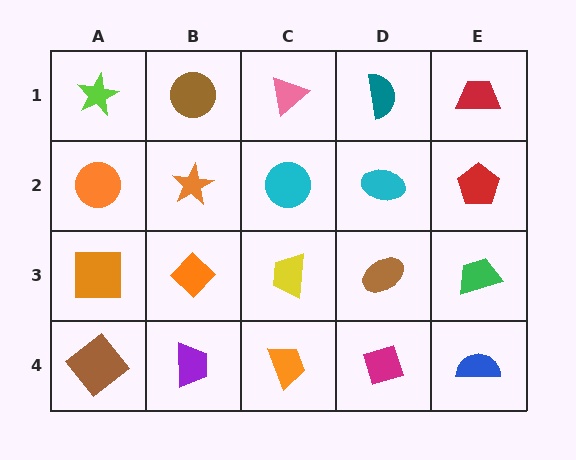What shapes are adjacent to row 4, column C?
A yellow trapezoid (row 3, column C), a purple trapezoid (row 4, column B), a magenta diamond (row 4, column D).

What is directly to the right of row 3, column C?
A brown ellipse.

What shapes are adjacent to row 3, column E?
A red pentagon (row 2, column E), a blue semicircle (row 4, column E), a brown ellipse (row 3, column D).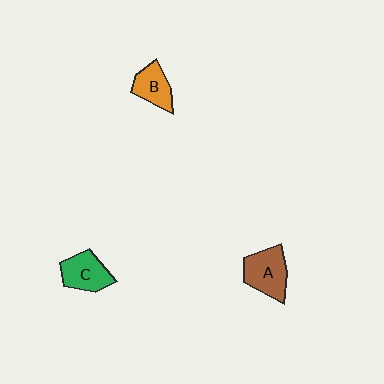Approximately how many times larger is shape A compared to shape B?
Approximately 1.4 times.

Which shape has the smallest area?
Shape B (orange).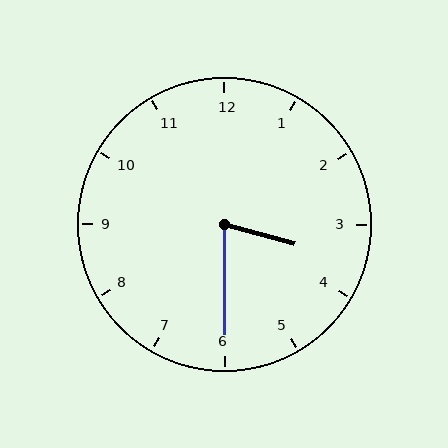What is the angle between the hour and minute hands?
Approximately 75 degrees.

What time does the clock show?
3:30.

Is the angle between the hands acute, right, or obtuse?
It is acute.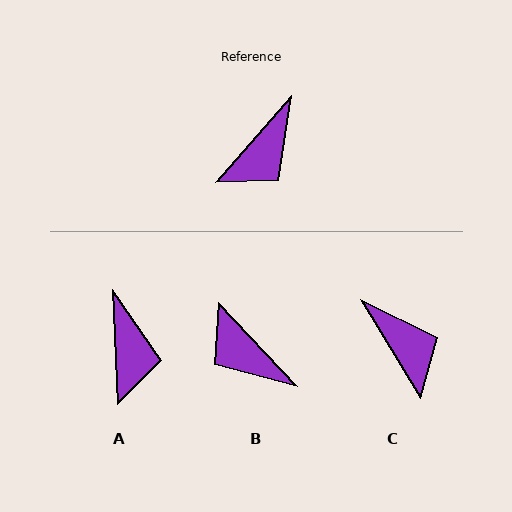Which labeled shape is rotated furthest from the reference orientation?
B, about 96 degrees away.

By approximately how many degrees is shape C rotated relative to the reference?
Approximately 72 degrees counter-clockwise.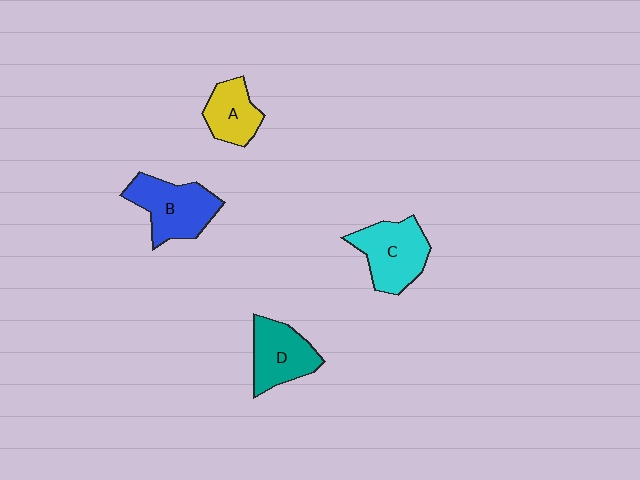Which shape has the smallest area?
Shape A (yellow).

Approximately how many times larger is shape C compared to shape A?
Approximately 1.5 times.